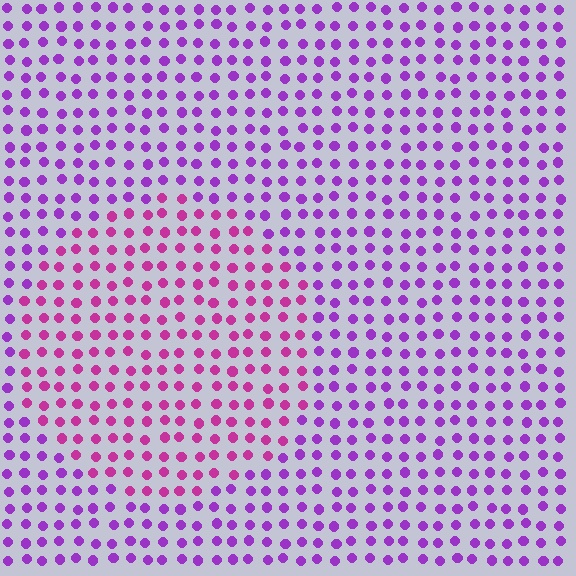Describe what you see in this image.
The image is filled with small purple elements in a uniform arrangement. A circle-shaped region is visible where the elements are tinted to a slightly different hue, forming a subtle color boundary.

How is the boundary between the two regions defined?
The boundary is defined purely by a slight shift in hue (about 35 degrees). Spacing, size, and orientation are identical on both sides.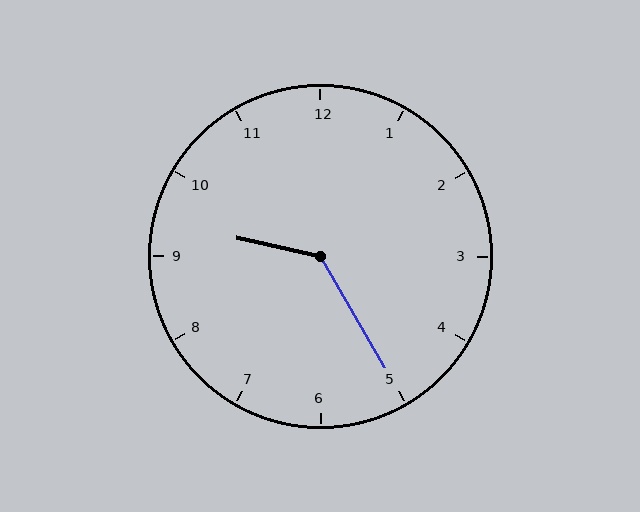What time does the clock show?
9:25.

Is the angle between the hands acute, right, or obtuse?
It is obtuse.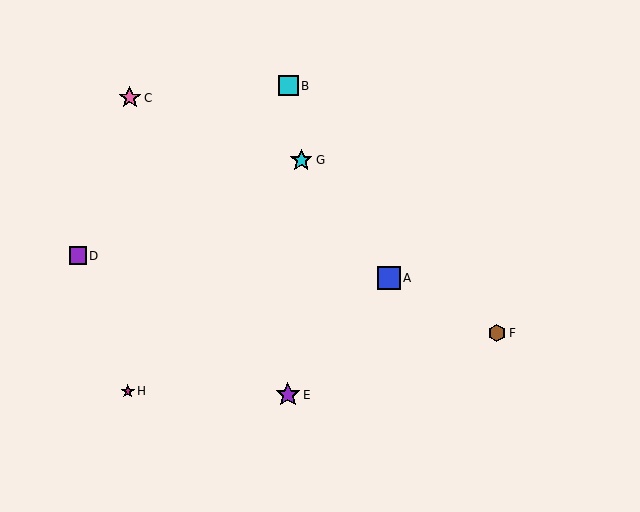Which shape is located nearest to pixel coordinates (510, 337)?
The brown hexagon (labeled F) at (497, 333) is nearest to that location.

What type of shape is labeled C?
Shape C is a pink star.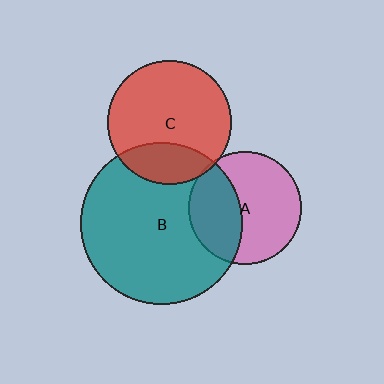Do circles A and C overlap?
Yes.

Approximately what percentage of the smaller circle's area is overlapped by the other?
Approximately 5%.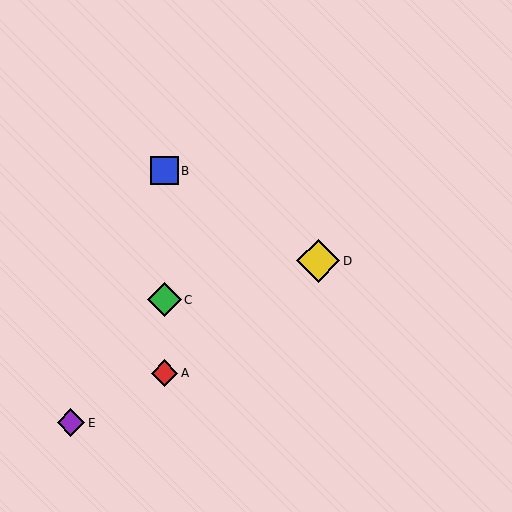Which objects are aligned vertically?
Objects A, B, C are aligned vertically.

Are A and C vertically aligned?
Yes, both are at x≈164.